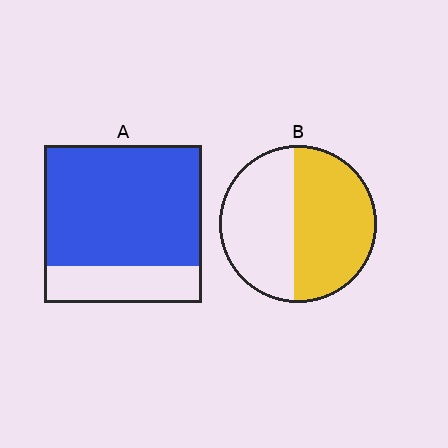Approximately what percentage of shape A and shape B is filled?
A is approximately 75% and B is approximately 55%.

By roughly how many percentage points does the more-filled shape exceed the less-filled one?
By roughly 25 percentage points (A over B).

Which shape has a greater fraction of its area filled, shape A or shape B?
Shape A.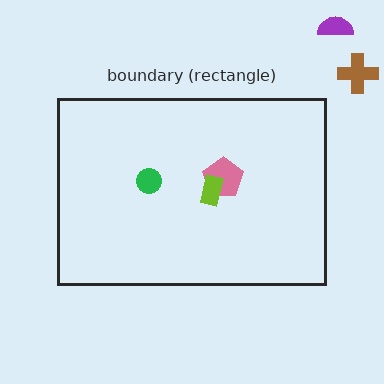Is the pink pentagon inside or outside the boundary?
Inside.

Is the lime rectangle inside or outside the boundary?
Inside.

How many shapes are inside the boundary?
3 inside, 2 outside.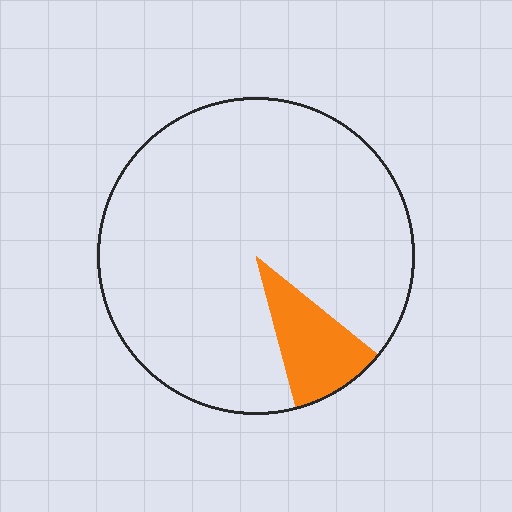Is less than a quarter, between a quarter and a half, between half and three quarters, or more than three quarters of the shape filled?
Less than a quarter.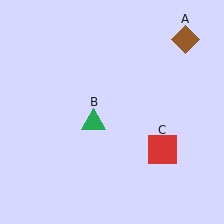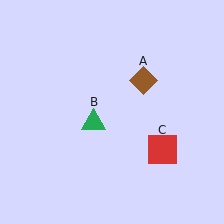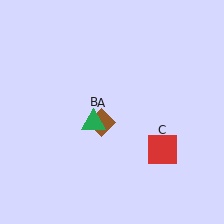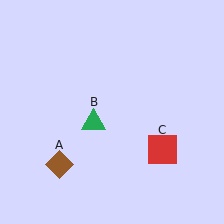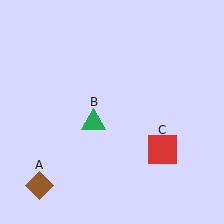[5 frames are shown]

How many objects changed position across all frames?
1 object changed position: brown diamond (object A).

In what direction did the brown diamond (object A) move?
The brown diamond (object A) moved down and to the left.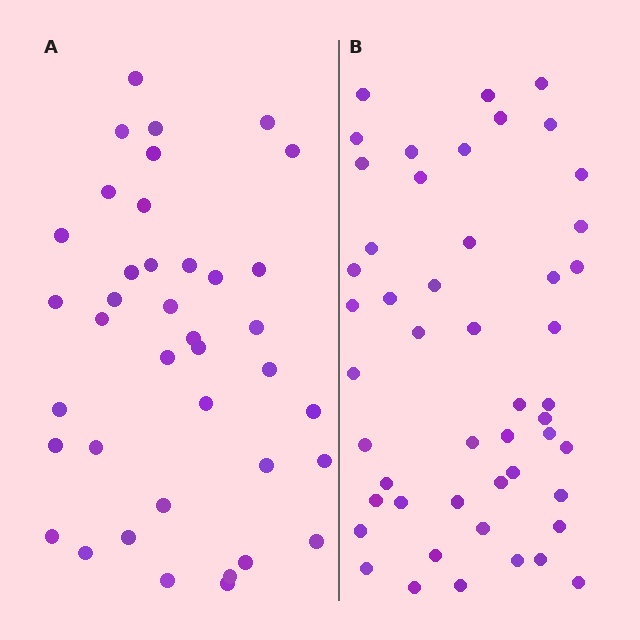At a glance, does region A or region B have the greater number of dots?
Region B (the right region) has more dots.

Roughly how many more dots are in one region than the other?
Region B has roughly 10 or so more dots than region A.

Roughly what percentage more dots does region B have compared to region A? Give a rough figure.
About 25% more.